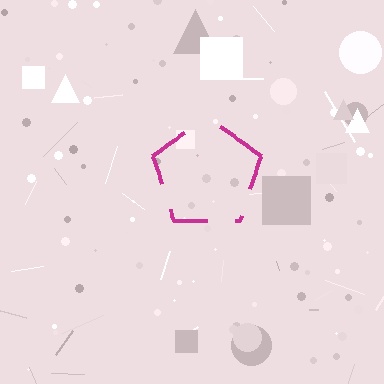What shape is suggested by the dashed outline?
The dashed outline suggests a pentagon.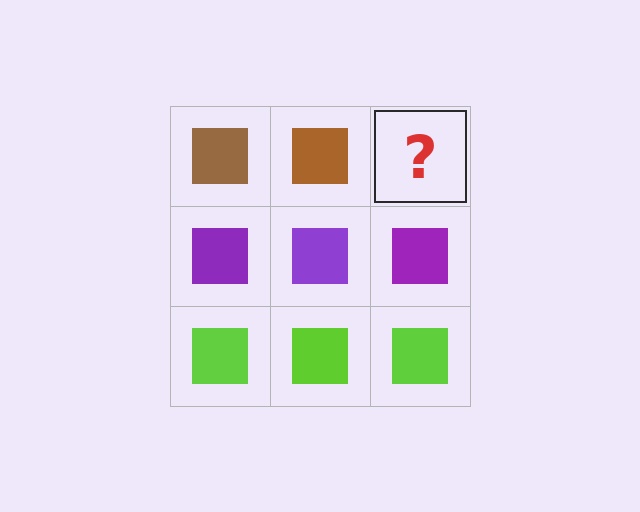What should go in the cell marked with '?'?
The missing cell should contain a brown square.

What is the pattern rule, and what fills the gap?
The rule is that each row has a consistent color. The gap should be filled with a brown square.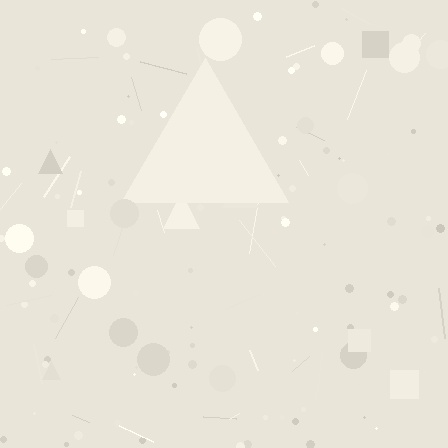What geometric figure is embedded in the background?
A triangle is embedded in the background.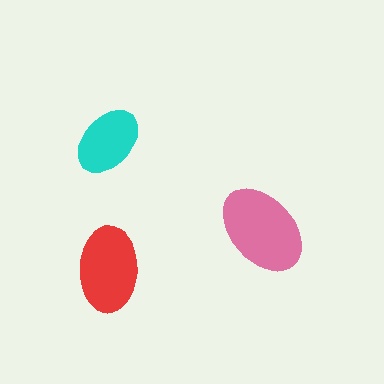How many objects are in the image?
There are 3 objects in the image.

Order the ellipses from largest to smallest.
the pink one, the red one, the cyan one.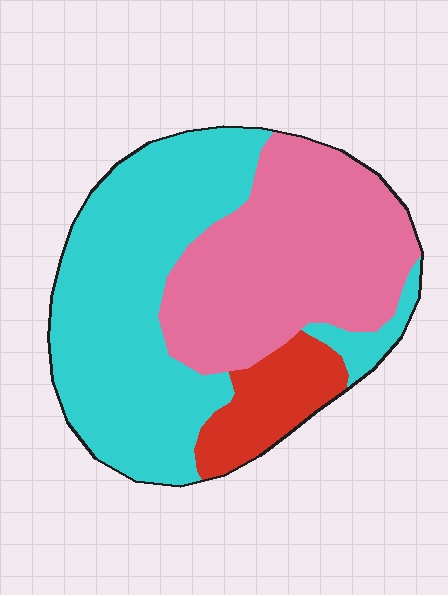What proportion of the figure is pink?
Pink takes up about two fifths (2/5) of the figure.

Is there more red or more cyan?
Cyan.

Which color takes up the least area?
Red, at roughly 10%.